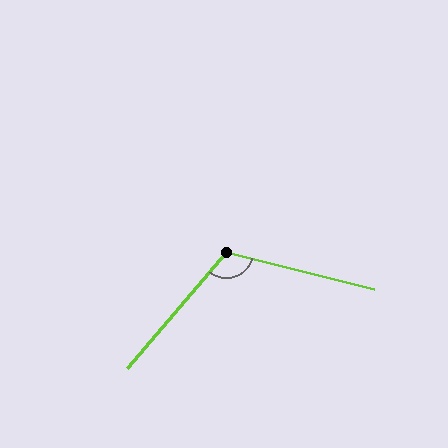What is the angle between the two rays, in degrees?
Approximately 116 degrees.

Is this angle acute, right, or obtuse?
It is obtuse.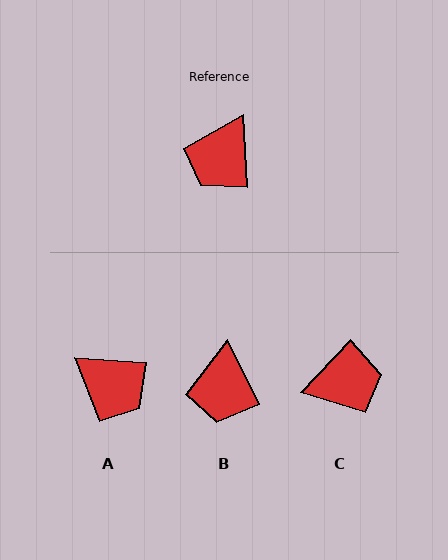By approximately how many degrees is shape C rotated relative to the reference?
Approximately 133 degrees counter-clockwise.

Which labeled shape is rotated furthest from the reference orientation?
C, about 133 degrees away.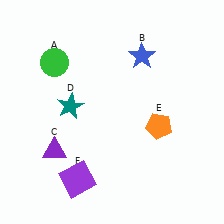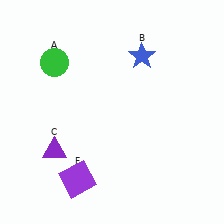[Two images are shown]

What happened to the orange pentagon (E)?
The orange pentagon (E) was removed in Image 2. It was in the bottom-right area of Image 1.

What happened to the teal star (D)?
The teal star (D) was removed in Image 2. It was in the top-left area of Image 1.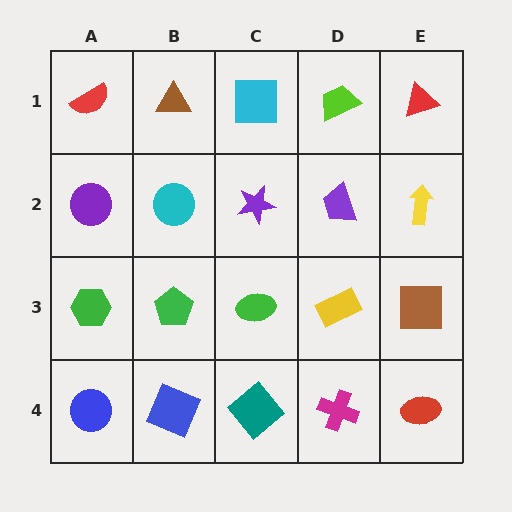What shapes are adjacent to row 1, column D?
A purple trapezoid (row 2, column D), a cyan square (row 1, column C), a red triangle (row 1, column E).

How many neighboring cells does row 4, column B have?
3.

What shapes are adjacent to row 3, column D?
A purple trapezoid (row 2, column D), a magenta cross (row 4, column D), a green ellipse (row 3, column C), a brown square (row 3, column E).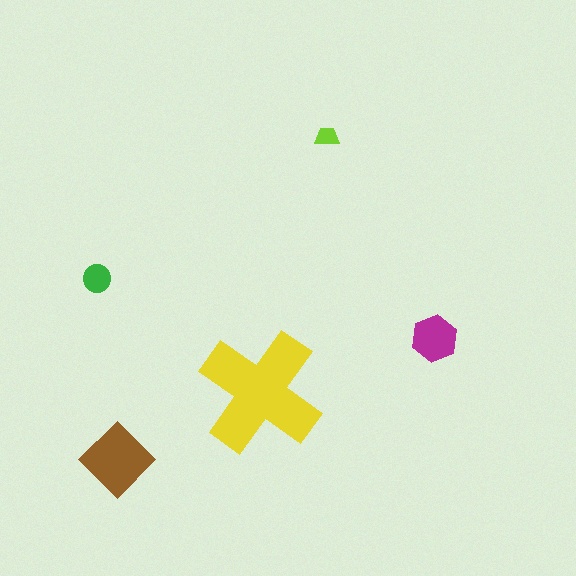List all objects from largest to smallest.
The yellow cross, the brown diamond, the magenta hexagon, the green circle, the lime trapezoid.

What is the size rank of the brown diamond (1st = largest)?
2nd.